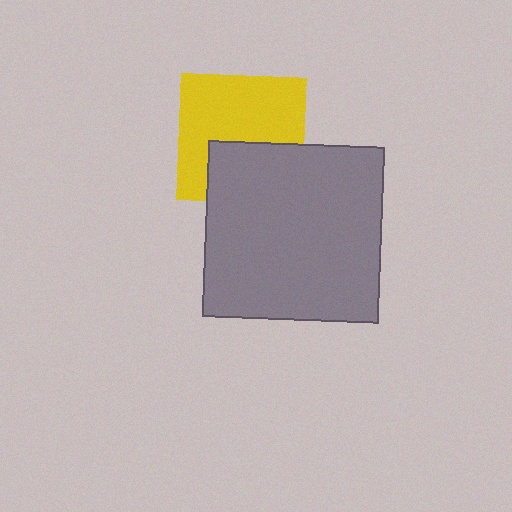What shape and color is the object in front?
The object in front is a gray square.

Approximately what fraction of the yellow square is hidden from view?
Roughly 37% of the yellow square is hidden behind the gray square.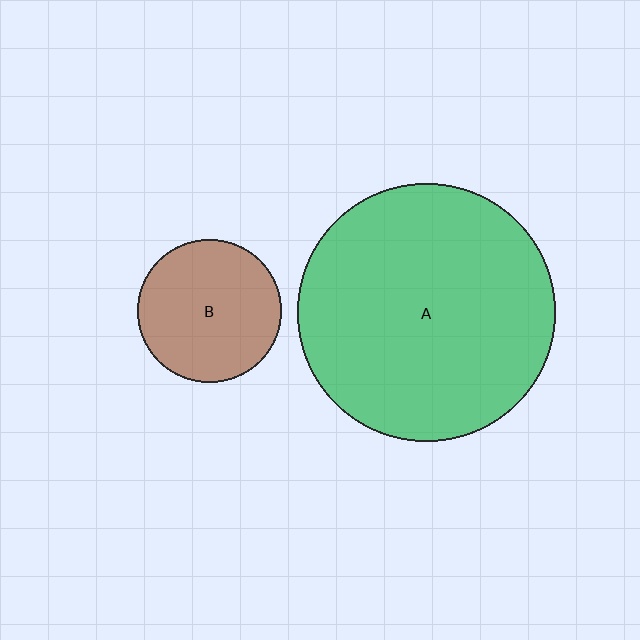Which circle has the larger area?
Circle A (green).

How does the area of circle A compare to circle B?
Approximately 3.2 times.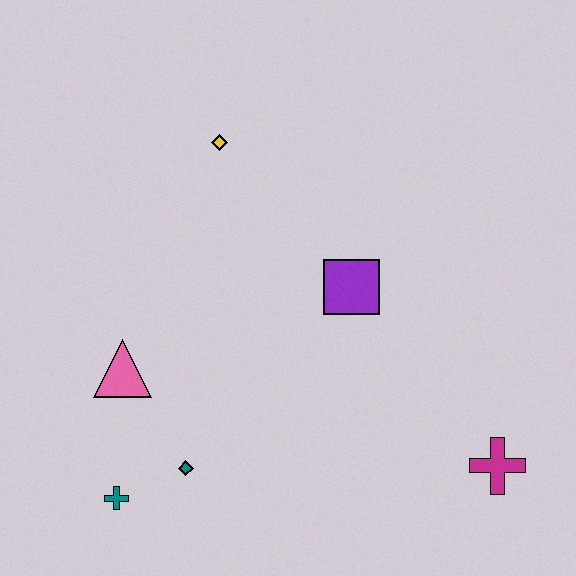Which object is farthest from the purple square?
The teal cross is farthest from the purple square.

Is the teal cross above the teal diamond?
No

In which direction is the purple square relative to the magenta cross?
The purple square is above the magenta cross.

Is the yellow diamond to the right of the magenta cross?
No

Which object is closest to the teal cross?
The teal diamond is closest to the teal cross.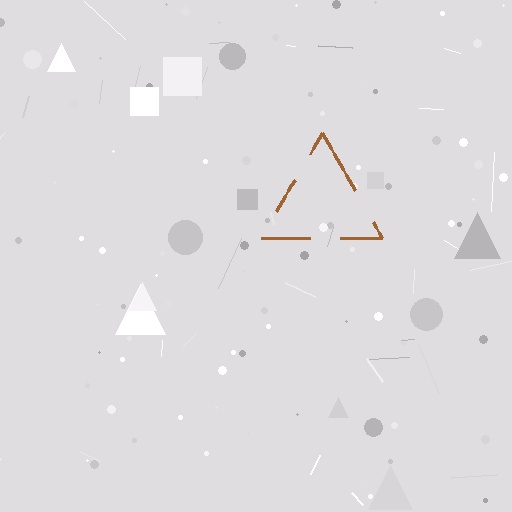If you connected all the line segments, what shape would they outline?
They would outline a triangle.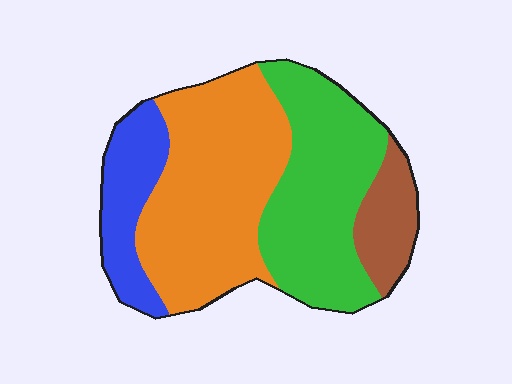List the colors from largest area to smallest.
From largest to smallest: orange, green, blue, brown.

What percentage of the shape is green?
Green takes up about one third (1/3) of the shape.